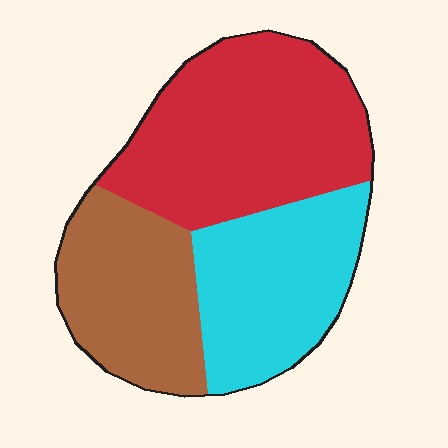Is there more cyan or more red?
Red.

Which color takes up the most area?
Red, at roughly 45%.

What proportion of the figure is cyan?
Cyan covers roughly 30% of the figure.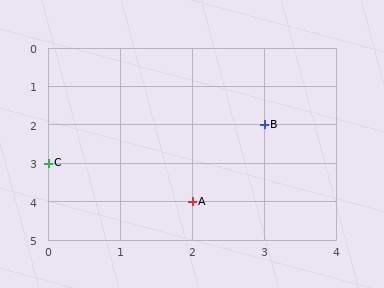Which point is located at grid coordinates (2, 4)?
Point A is at (2, 4).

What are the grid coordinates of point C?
Point C is at grid coordinates (0, 3).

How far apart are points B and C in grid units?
Points B and C are 3 columns and 1 row apart (about 3.2 grid units diagonally).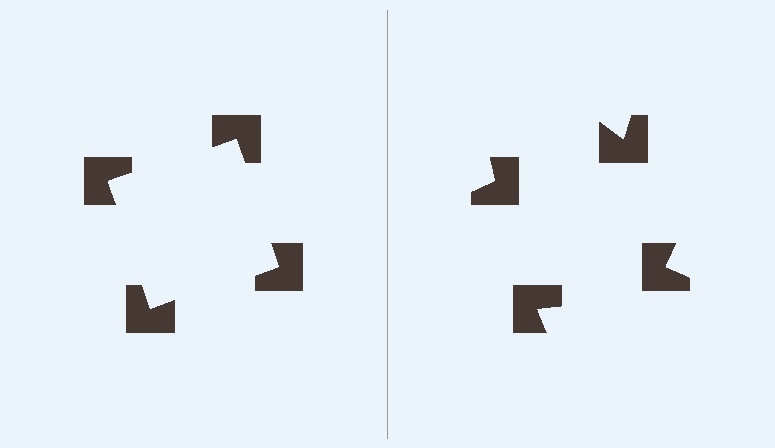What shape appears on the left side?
An illusory square.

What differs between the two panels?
The notched squares are positioned identically on both sides; only the wedge orientations differ. On the left they align to a square; on the right they are misaligned.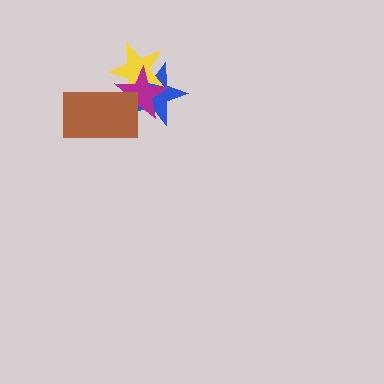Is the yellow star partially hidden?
Yes, it is partially covered by another shape.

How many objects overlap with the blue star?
3 objects overlap with the blue star.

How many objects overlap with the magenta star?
3 objects overlap with the magenta star.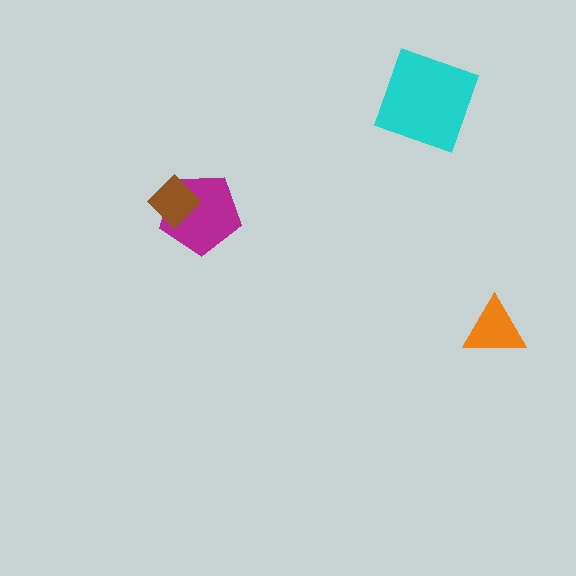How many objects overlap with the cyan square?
0 objects overlap with the cyan square.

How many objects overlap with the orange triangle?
0 objects overlap with the orange triangle.